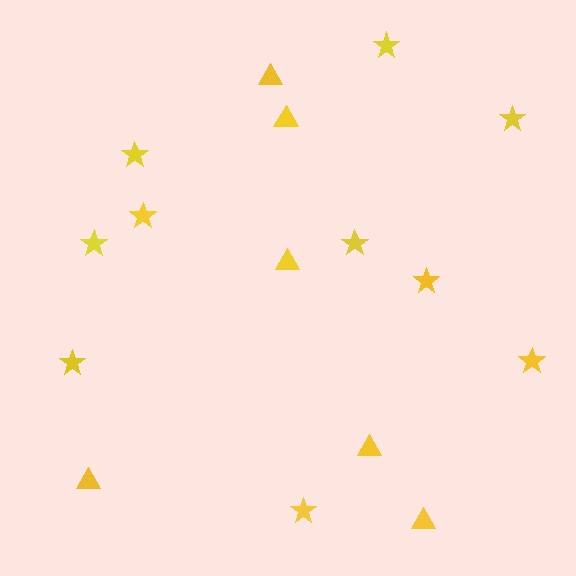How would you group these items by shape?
There are 2 groups: one group of triangles (6) and one group of stars (10).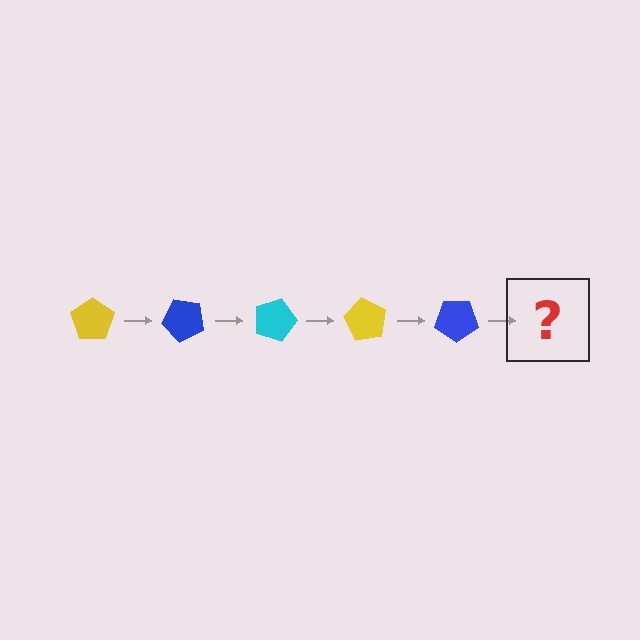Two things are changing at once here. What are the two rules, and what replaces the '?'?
The two rules are that it rotates 45 degrees each step and the color cycles through yellow, blue, and cyan. The '?' should be a cyan pentagon, rotated 225 degrees from the start.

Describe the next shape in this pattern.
It should be a cyan pentagon, rotated 225 degrees from the start.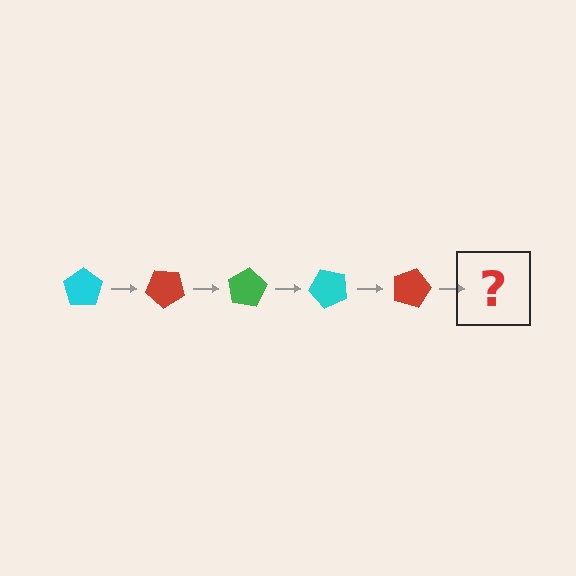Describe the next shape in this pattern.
It should be a green pentagon, rotated 200 degrees from the start.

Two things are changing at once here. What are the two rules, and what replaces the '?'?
The two rules are that it rotates 40 degrees each step and the color cycles through cyan, red, and green. The '?' should be a green pentagon, rotated 200 degrees from the start.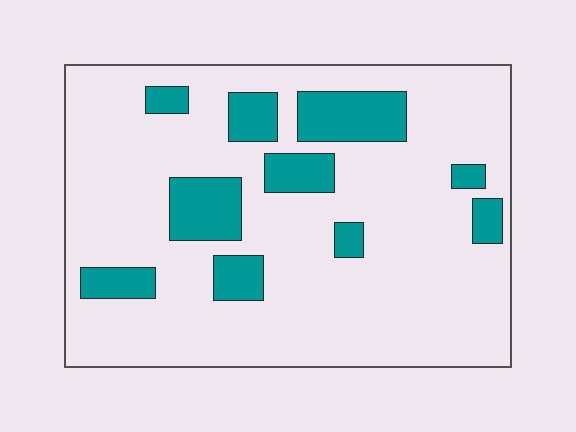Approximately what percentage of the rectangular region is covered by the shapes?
Approximately 20%.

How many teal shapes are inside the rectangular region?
10.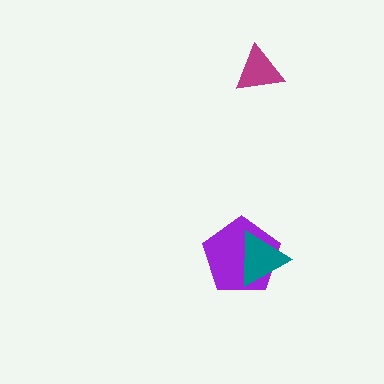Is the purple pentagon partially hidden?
Yes, it is partially covered by another shape.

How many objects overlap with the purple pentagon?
1 object overlaps with the purple pentagon.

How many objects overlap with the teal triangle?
1 object overlaps with the teal triangle.